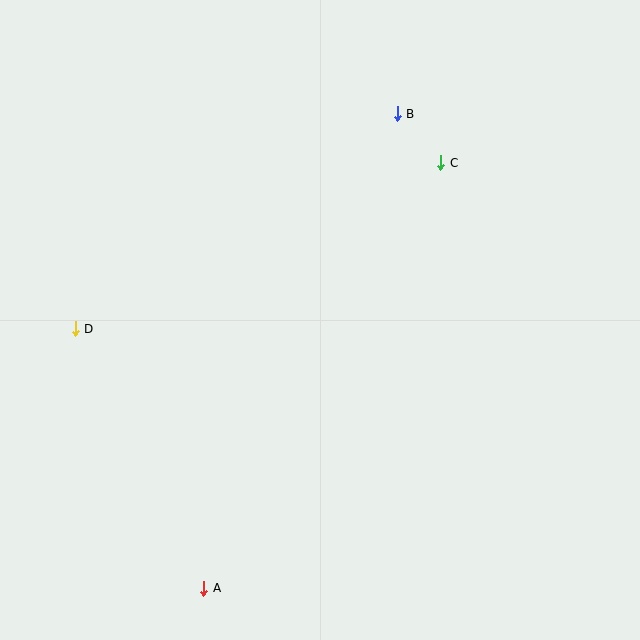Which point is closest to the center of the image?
Point C at (441, 163) is closest to the center.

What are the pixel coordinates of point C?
Point C is at (441, 163).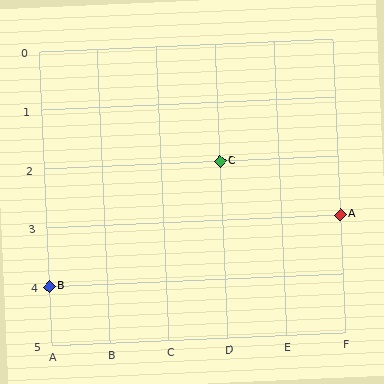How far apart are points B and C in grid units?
Points B and C are 3 columns and 2 rows apart (about 3.6 grid units diagonally).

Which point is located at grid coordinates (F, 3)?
Point A is at (F, 3).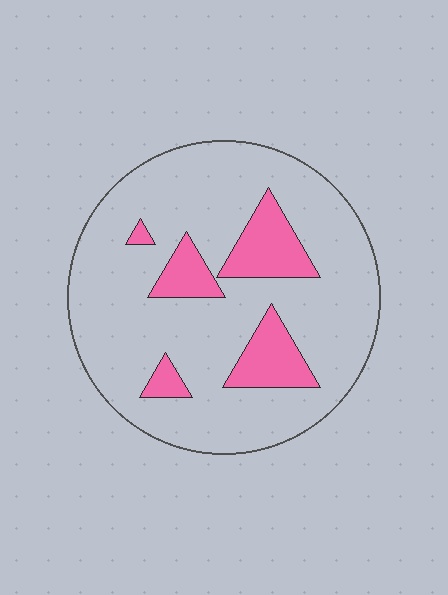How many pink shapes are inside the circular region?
5.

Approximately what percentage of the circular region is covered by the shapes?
Approximately 15%.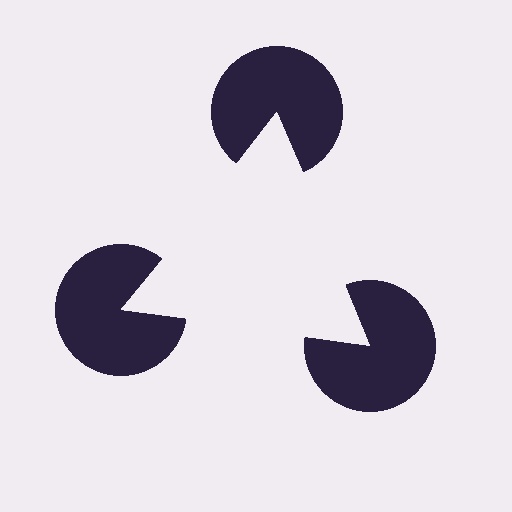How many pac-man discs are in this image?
There are 3 — one at each vertex of the illusory triangle.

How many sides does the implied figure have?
3 sides.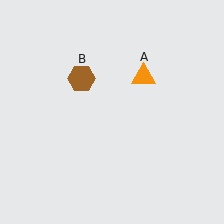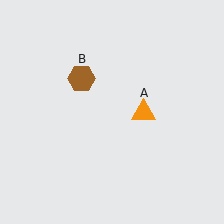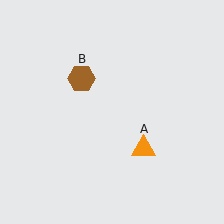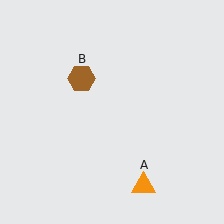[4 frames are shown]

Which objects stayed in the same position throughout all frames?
Brown hexagon (object B) remained stationary.